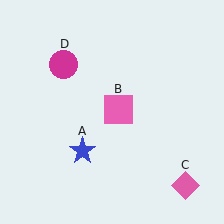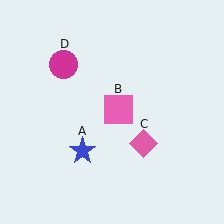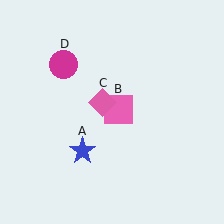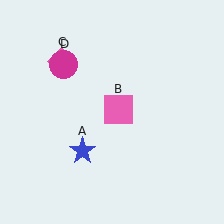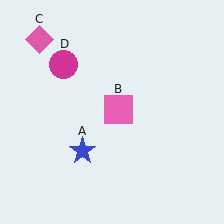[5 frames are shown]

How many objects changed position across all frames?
1 object changed position: pink diamond (object C).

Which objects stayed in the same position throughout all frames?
Blue star (object A) and pink square (object B) and magenta circle (object D) remained stationary.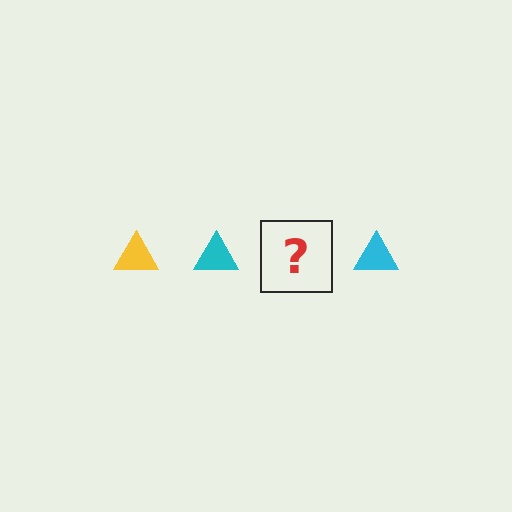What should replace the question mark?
The question mark should be replaced with a yellow triangle.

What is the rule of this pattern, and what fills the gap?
The rule is that the pattern cycles through yellow, cyan triangles. The gap should be filled with a yellow triangle.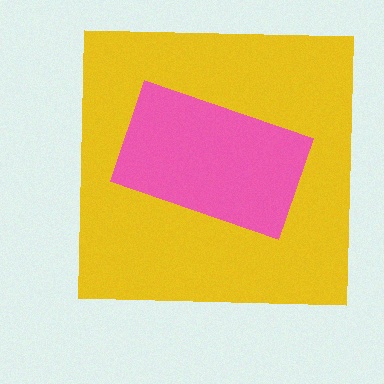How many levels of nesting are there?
2.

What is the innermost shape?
The pink rectangle.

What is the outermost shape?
The yellow square.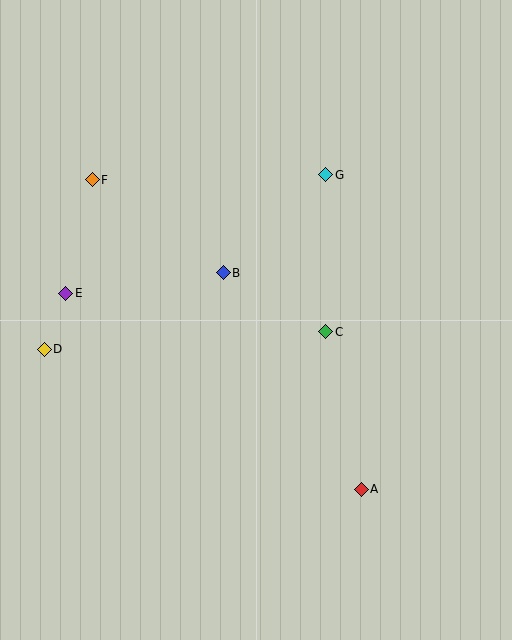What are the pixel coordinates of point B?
Point B is at (223, 273).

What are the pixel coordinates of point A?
Point A is at (361, 489).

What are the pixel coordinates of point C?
Point C is at (326, 332).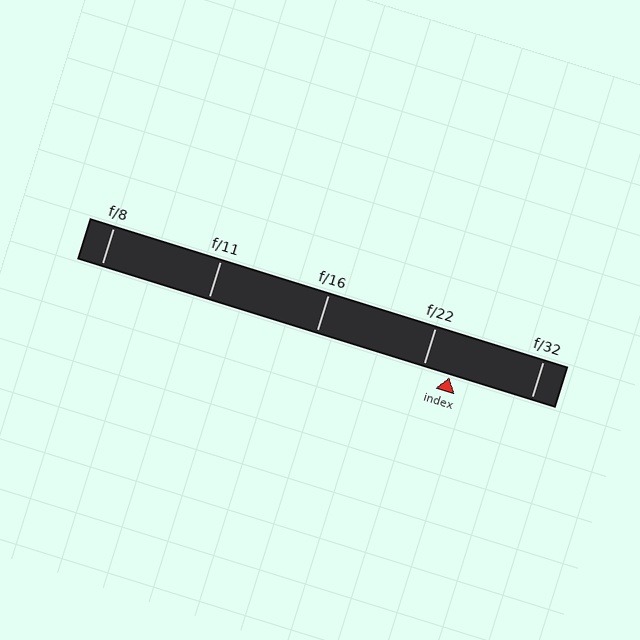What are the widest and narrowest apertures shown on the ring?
The widest aperture shown is f/8 and the narrowest is f/32.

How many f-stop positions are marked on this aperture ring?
There are 5 f-stop positions marked.